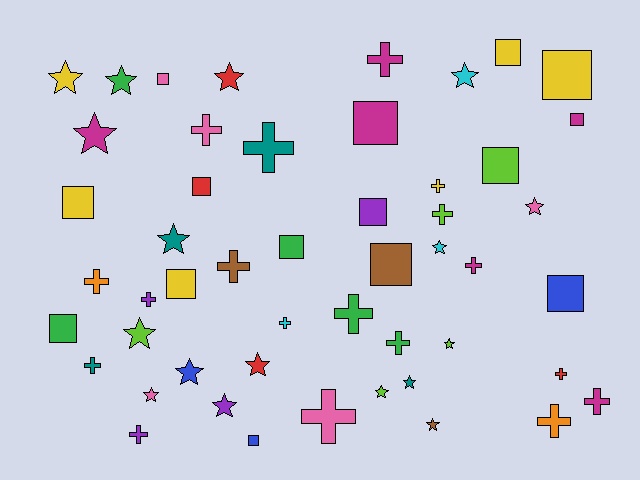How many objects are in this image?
There are 50 objects.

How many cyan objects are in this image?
There are 3 cyan objects.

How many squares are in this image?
There are 15 squares.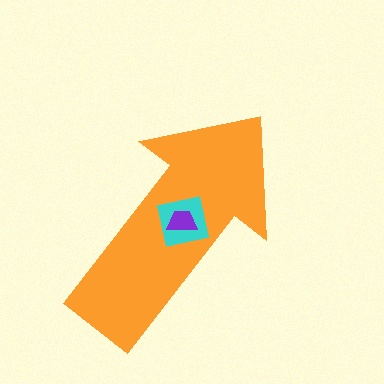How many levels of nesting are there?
3.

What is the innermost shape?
The purple trapezoid.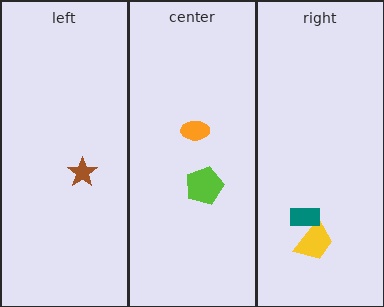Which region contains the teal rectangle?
The right region.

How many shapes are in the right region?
2.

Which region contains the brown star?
The left region.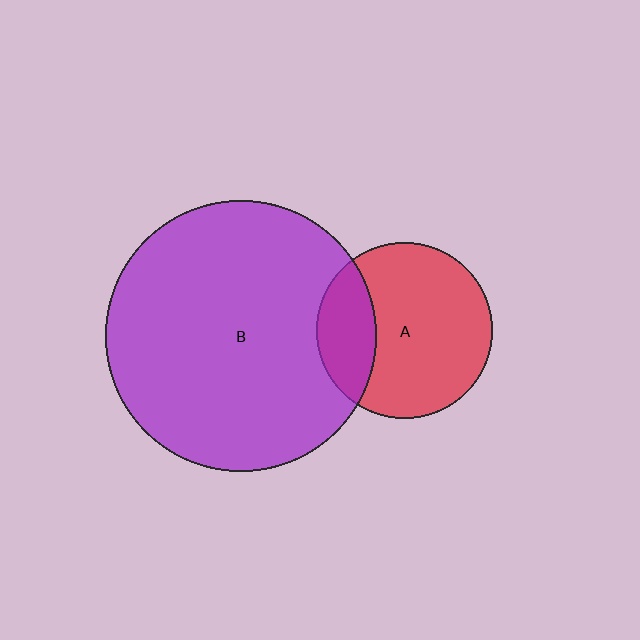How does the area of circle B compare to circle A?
Approximately 2.4 times.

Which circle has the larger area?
Circle B (purple).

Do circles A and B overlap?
Yes.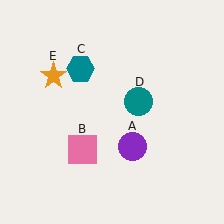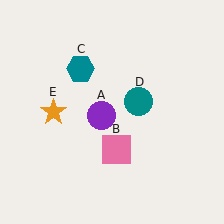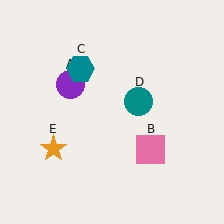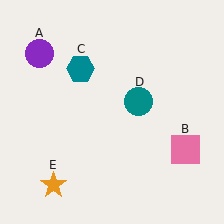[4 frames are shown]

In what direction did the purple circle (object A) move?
The purple circle (object A) moved up and to the left.